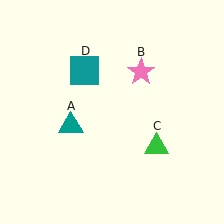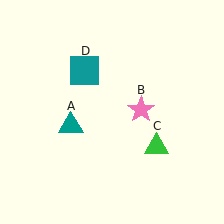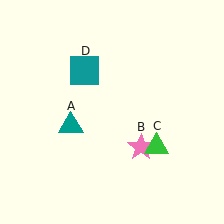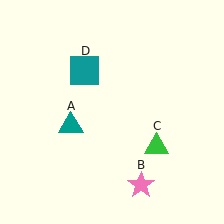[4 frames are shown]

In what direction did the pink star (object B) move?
The pink star (object B) moved down.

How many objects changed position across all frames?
1 object changed position: pink star (object B).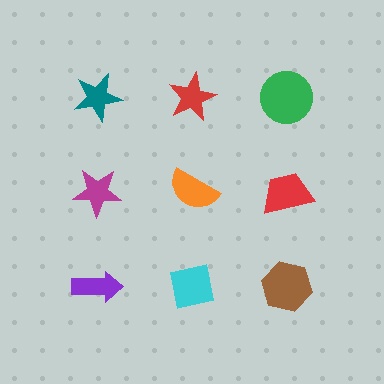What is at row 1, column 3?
A green circle.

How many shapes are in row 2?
3 shapes.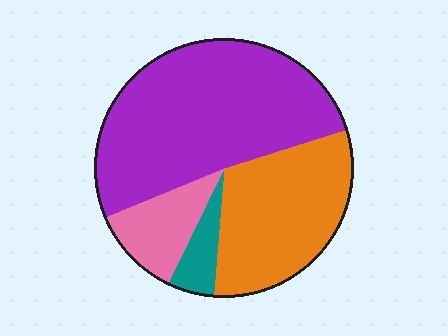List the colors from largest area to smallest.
From largest to smallest: purple, orange, pink, teal.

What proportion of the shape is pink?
Pink takes up about one eighth (1/8) of the shape.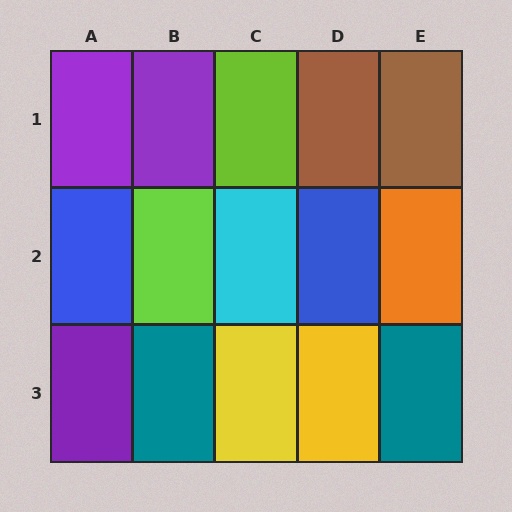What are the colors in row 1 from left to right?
Purple, purple, lime, brown, brown.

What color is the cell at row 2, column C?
Cyan.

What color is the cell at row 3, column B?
Teal.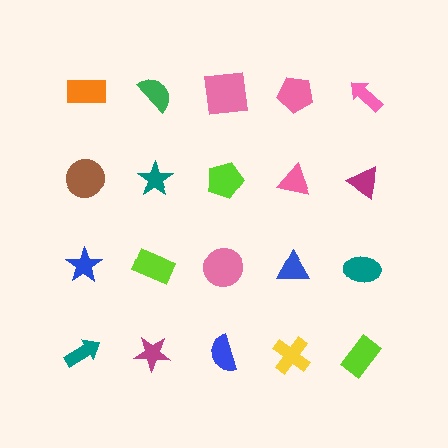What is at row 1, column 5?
A pink arrow.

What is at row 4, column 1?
A teal arrow.